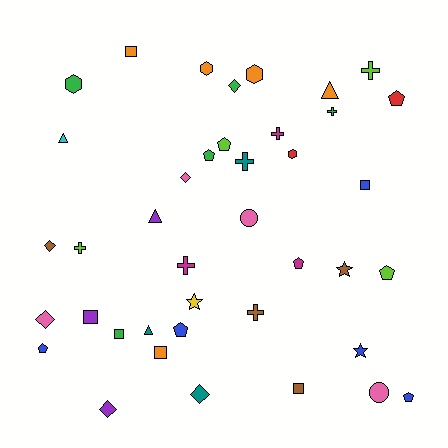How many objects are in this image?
There are 40 objects.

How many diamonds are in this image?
There are 6 diamonds.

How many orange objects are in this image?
There are 5 orange objects.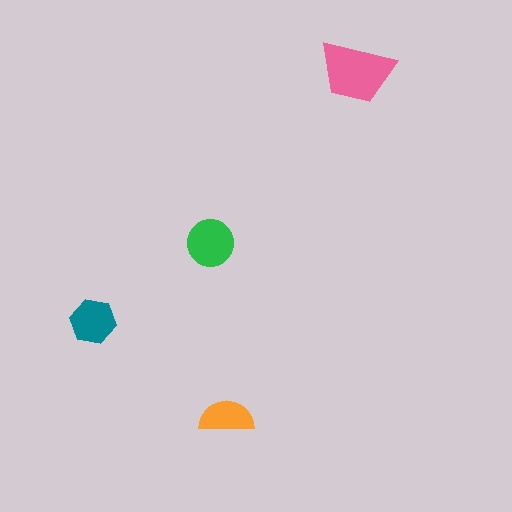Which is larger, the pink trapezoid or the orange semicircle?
The pink trapezoid.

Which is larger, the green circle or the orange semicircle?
The green circle.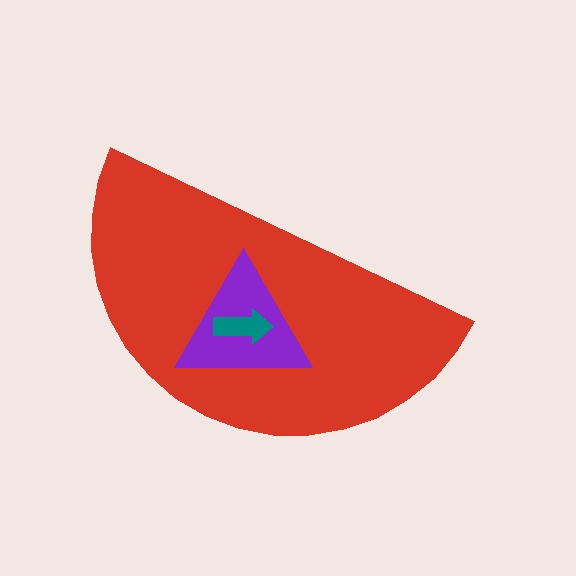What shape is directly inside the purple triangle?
The teal arrow.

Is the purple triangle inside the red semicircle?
Yes.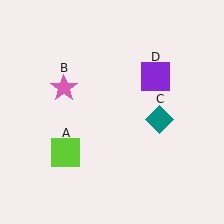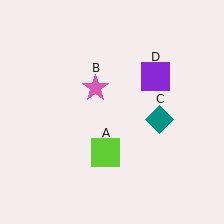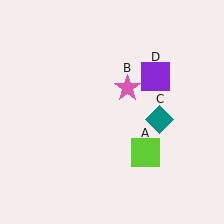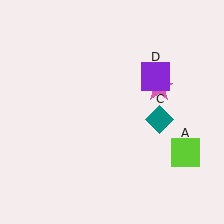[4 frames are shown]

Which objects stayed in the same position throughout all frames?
Teal diamond (object C) and purple square (object D) remained stationary.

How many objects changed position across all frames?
2 objects changed position: lime square (object A), pink star (object B).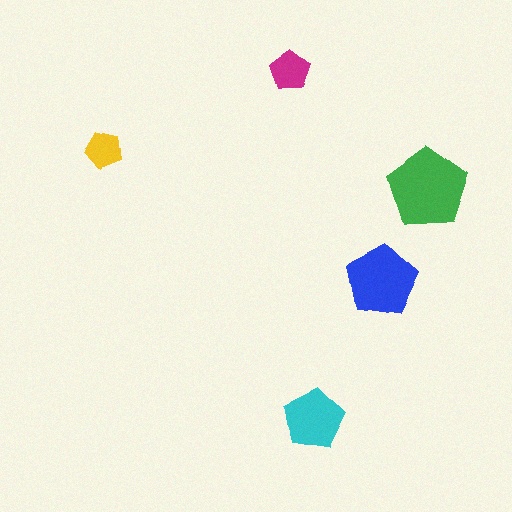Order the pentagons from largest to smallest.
the green one, the blue one, the cyan one, the magenta one, the yellow one.